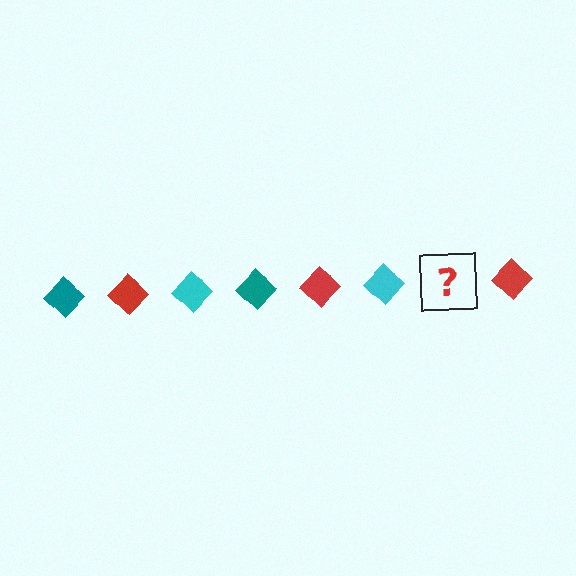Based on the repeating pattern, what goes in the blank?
The blank should be a teal diamond.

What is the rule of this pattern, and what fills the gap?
The rule is that the pattern cycles through teal, red, cyan diamonds. The gap should be filled with a teal diamond.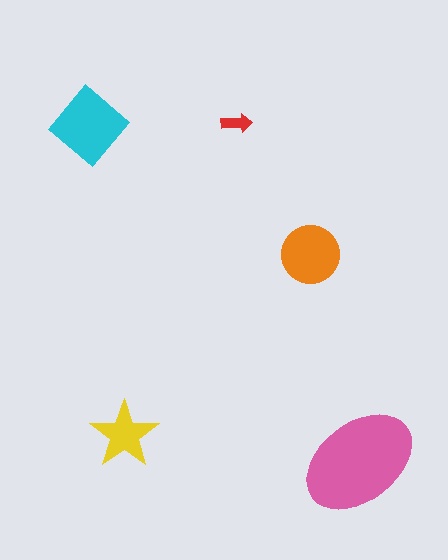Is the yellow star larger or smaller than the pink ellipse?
Smaller.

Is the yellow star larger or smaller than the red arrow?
Larger.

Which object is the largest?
The pink ellipse.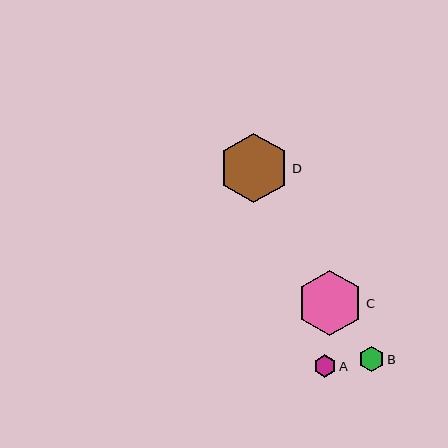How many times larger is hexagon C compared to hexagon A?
Hexagon C is approximately 2.9 times the size of hexagon A.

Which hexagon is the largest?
Hexagon D is the largest with a size of approximately 70 pixels.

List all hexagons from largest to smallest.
From largest to smallest: D, C, B, A.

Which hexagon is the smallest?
Hexagon A is the smallest with a size of approximately 22 pixels.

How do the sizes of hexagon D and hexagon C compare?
Hexagon D and hexagon C are approximately the same size.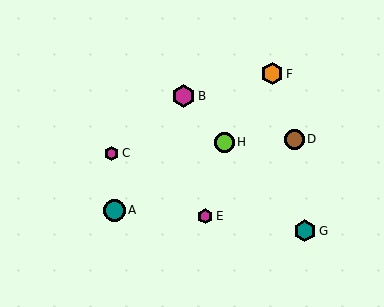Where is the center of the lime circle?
The center of the lime circle is at (224, 142).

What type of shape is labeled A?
Shape A is a teal circle.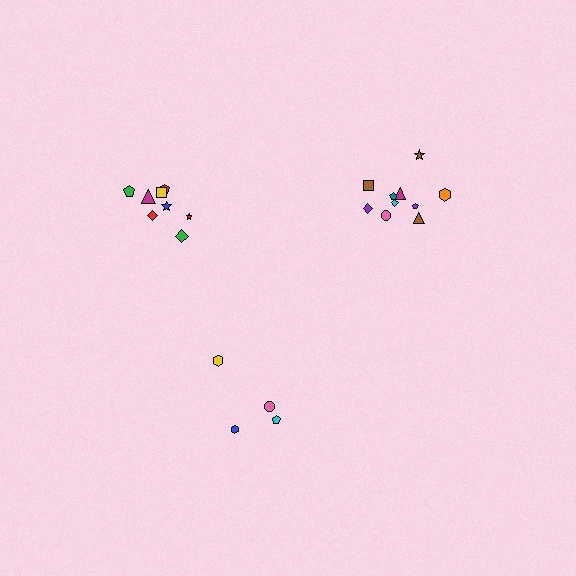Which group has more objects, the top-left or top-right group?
The top-right group.